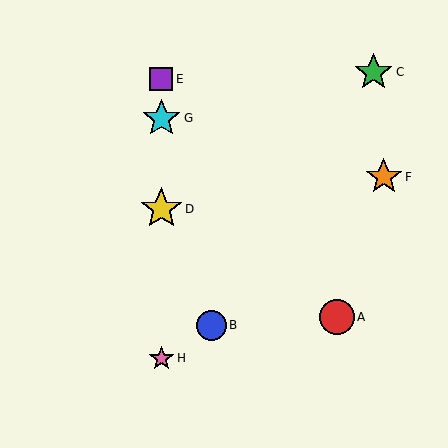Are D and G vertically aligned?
Yes, both are at x≈161.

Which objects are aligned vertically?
Objects D, E, G, H are aligned vertically.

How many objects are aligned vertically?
4 objects (D, E, G, H) are aligned vertically.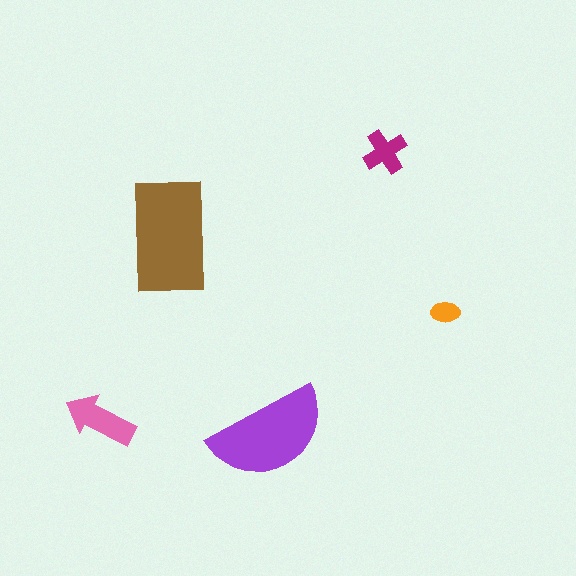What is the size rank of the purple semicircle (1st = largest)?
2nd.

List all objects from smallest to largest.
The orange ellipse, the magenta cross, the pink arrow, the purple semicircle, the brown rectangle.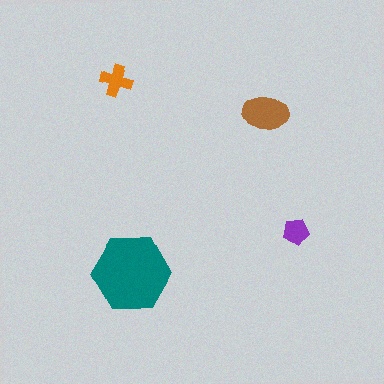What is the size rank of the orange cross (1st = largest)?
3rd.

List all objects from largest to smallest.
The teal hexagon, the brown ellipse, the orange cross, the purple pentagon.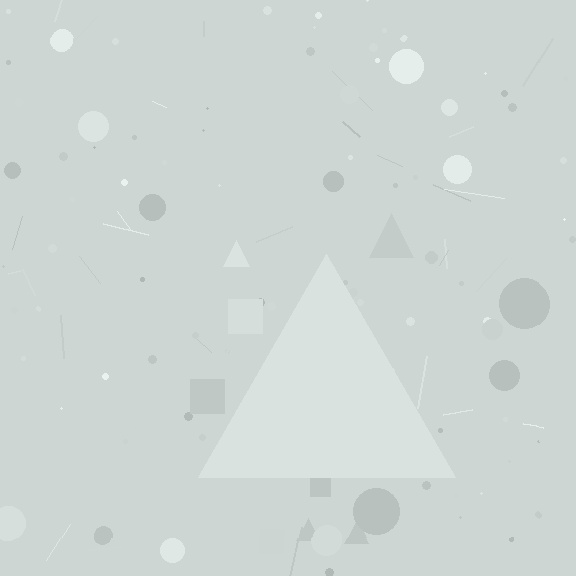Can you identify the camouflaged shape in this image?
The camouflaged shape is a triangle.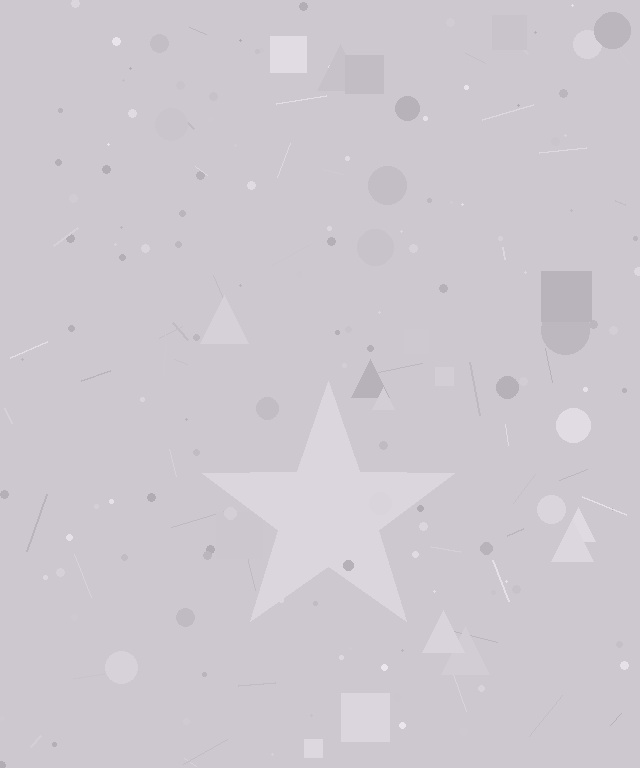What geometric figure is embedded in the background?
A star is embedded in the background.